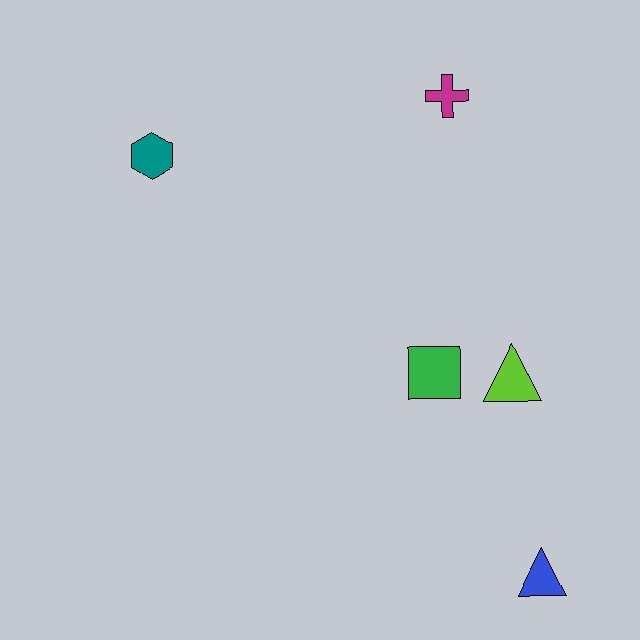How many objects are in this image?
There are 5 objects.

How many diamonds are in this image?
There are no diamonds.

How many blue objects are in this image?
There is 1 blue object.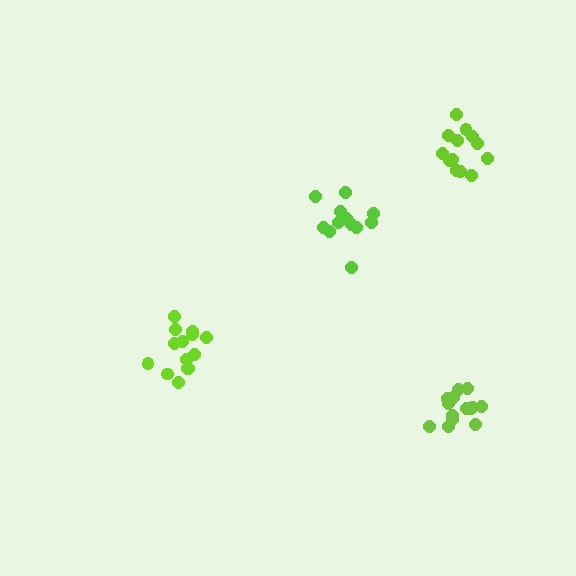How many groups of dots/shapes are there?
There are 4 groups.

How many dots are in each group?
Group 1: 14 dots, Group 2: 14 dots, Group 3: 13 dots, Group 4: 12 dots (53 total).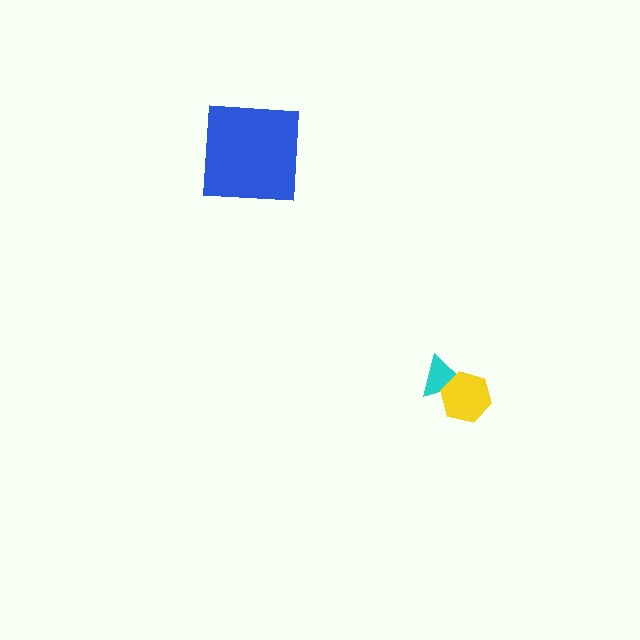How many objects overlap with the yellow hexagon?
1 object overlaps with the yellow hexagon.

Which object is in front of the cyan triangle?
The yellow hexagon is in front of the cyan triangle.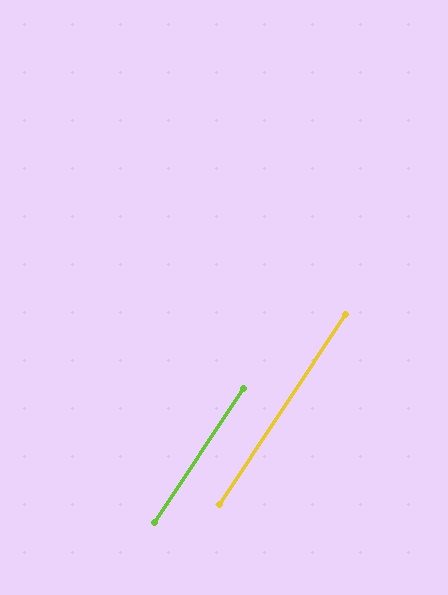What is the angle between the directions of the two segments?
Approximately 0 degrees.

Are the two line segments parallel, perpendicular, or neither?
Parallel — their directions differ by only 0.2°.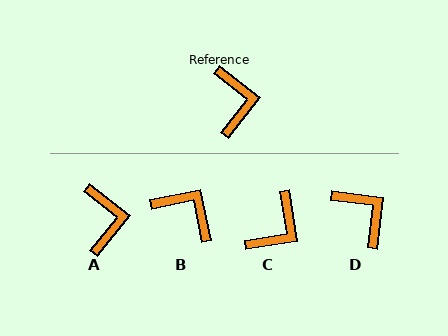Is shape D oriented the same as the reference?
No, it is off by about 31 degrees.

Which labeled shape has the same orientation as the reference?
A.